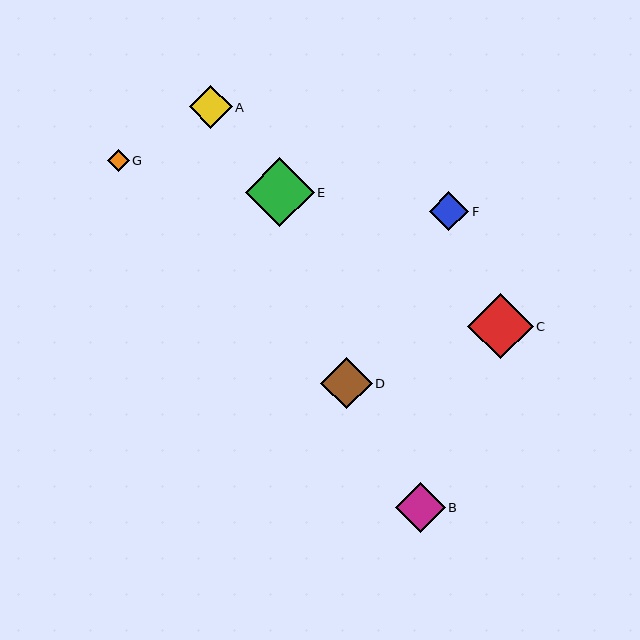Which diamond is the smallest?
Diamond G is the smallest with a size of approximately 22 pixels.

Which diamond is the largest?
Diamond E is the largest with a size of approximately 69 pixels.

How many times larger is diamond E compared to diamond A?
Diamond E is approximately 1.6 times the size of diamond A.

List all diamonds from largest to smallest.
From largest to smallest: E, C, D, B, A, F, G.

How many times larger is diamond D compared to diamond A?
Diamond D is approximately 1.2 times the size of diamond A.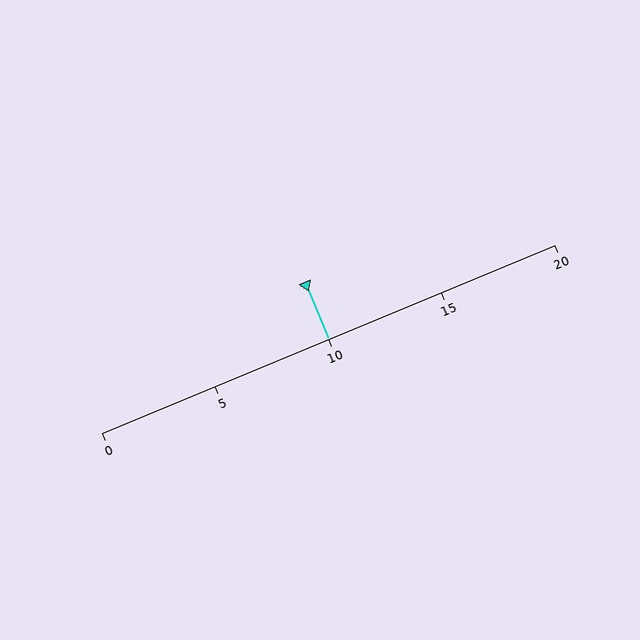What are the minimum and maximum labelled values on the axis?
The axis runs from 0 to 20.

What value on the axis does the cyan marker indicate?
The marker indicates approximately 10.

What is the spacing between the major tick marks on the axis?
The major ticks are spaced 5 apart.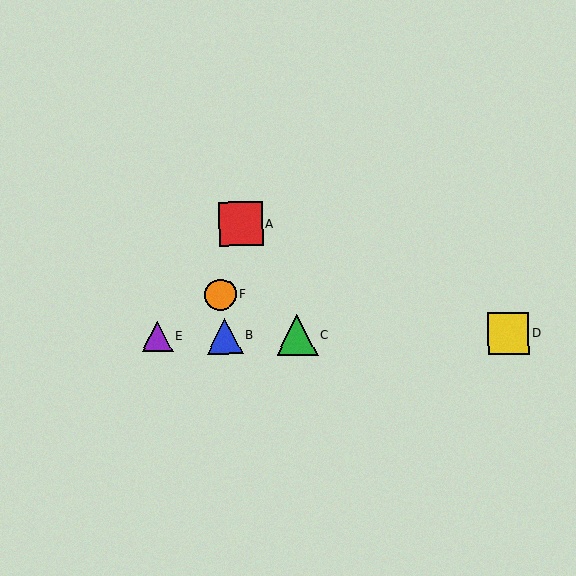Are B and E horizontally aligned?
Yes, both are at y≈336.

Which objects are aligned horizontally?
Objects B, C, D, E are aligned horizontally.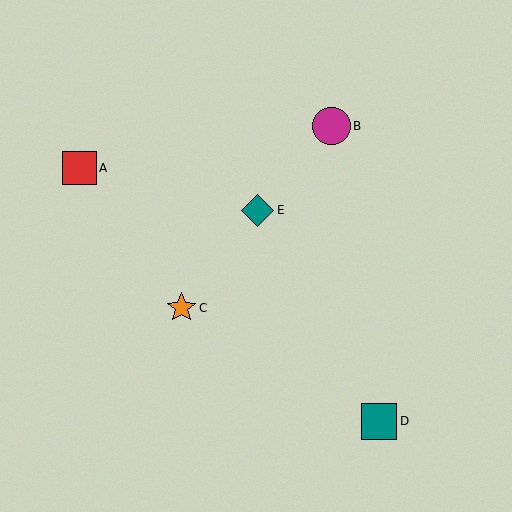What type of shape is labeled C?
Shape C is an orange star.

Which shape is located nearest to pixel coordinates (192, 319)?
The orange star (labeled C) at (182, 308) is nearest to that location.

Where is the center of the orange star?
The center of the orange star is at (182, 308).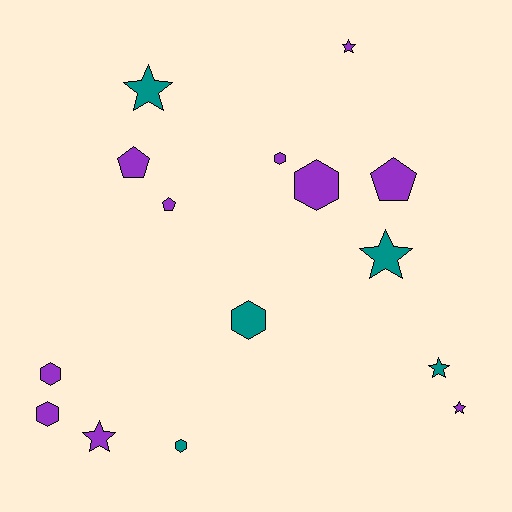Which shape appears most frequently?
Star, with 6 objects.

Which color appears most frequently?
Purple, with 10 objects.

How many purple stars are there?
There are 3 purple stars.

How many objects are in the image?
There are 15 objects.